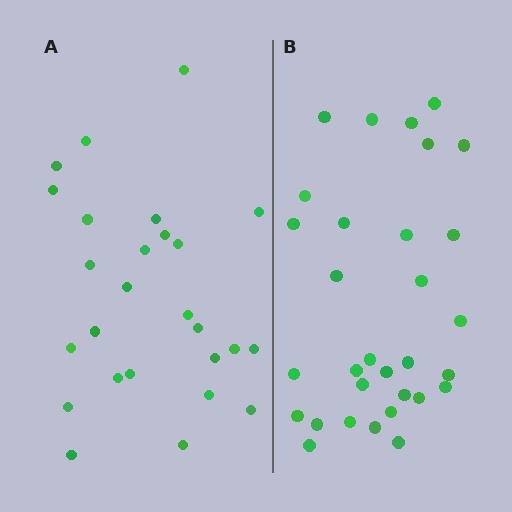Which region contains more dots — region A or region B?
Region B (the right region) has more dots.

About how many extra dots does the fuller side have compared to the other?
Region B has about 5 more dots than region A.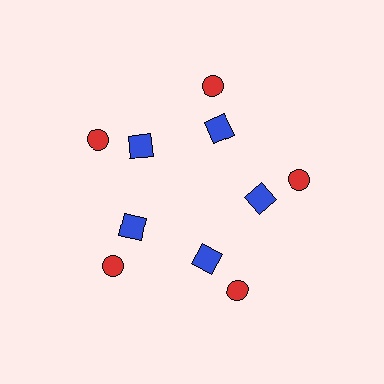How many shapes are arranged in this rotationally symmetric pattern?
There are 10 shapes, arranged in 5 groups of 2.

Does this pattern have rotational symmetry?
Yes, this pattern has 5-fold rotational symmetry. It looks the same after rotating 72 degrees around the center.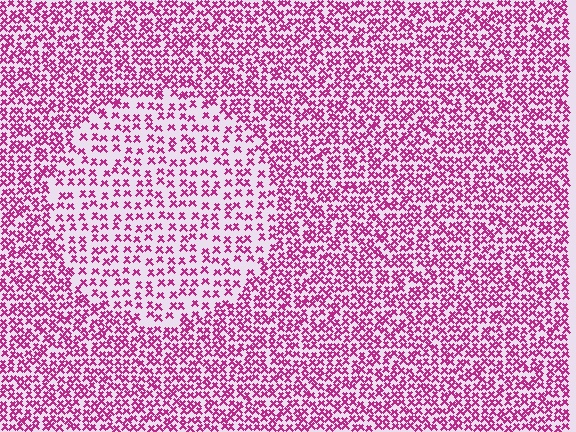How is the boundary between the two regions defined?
The boundary is defined by a change in element density (approximately 1.9x ratio). All elements are the same color, size, and shape.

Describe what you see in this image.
The image contains small magenta elements arranged at two different densities. A circle-shaped region is visible where the elements are less densely packed than the surrounding area.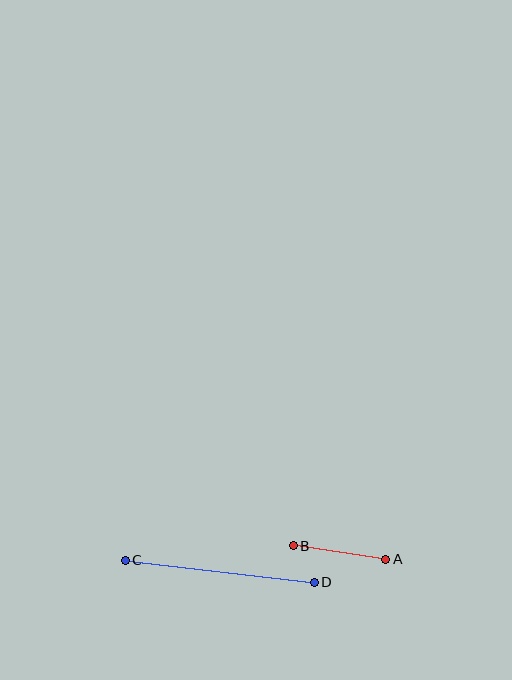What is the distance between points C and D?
The distance is approximately 190 pixels.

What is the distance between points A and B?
The distance is approximately 94 pixels.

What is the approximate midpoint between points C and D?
The midpoint is at approximately (220, 571) pixels.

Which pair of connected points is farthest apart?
Points C and D are farthest apart.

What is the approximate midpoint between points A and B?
The midpoint is at approximately (339, 552) pixels.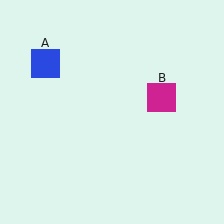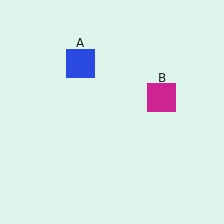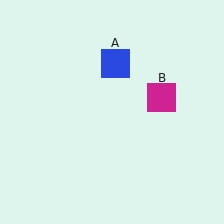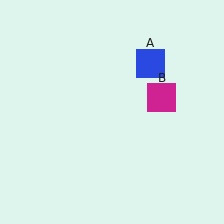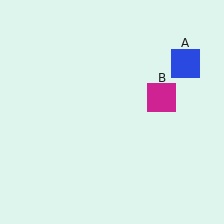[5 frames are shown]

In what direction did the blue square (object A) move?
The blue square (object A) moved right.